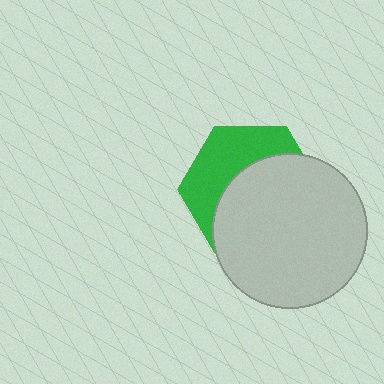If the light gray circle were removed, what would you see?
You would see the complete green hexagon.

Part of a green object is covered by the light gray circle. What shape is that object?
It is a hexagon.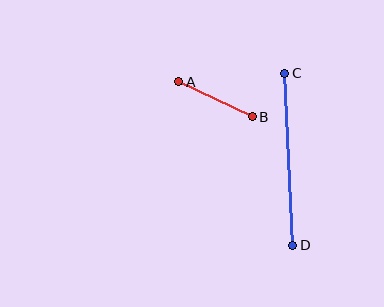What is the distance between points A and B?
The distance is approximately 81 pixels.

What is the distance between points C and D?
The distance is approximately 172 pixels.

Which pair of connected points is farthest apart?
Points C and D are farthest apart.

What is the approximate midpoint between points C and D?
The midpoint is at approximately (289, 159) pixels.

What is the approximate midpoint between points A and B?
The midpoint is at approximately (215, 99) pixels.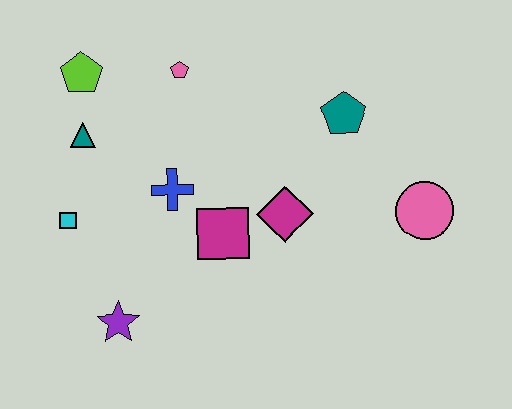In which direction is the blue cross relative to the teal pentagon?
The blue cross is to the left of the teal pentagon.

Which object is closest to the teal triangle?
The lime pentagon is closest to the teal triangle.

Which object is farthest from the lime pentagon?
The pink circle is farthest from the lime pentagon.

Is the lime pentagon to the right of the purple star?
No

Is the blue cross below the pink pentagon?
Yes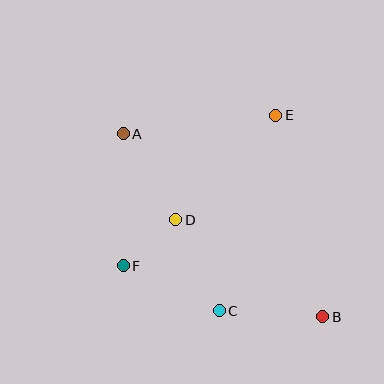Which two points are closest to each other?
Points D and F are closest to each other.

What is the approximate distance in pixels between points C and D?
The distance between C and D is approximately 101 pixels.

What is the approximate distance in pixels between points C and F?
The distance between C and F is approximately 106 pixels.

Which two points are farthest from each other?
Points A and B are farthest from each other.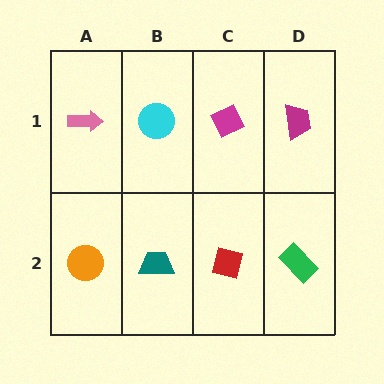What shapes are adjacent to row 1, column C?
A red square (row 2, column C), a cyan circle (row 1, column B), a magenta trapezoid (row 1, column D).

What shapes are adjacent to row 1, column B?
A teal trapezoid (row 2, column B), a pink arrow (row 1, column A), a magenta diamond (row 1, column C).